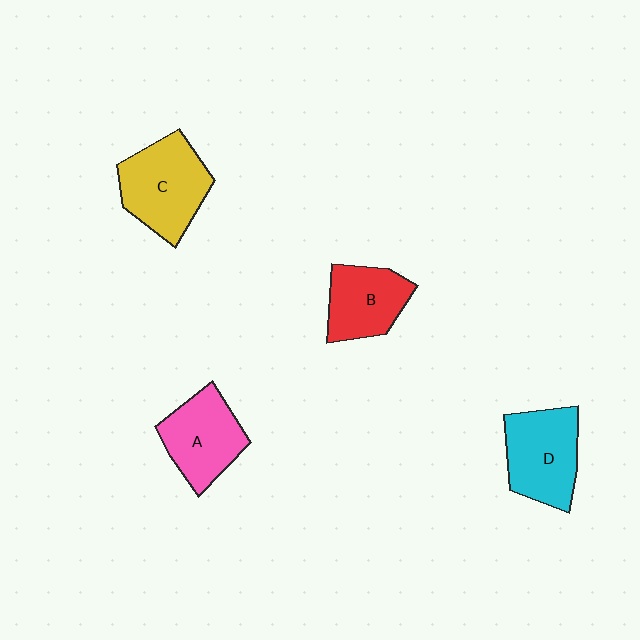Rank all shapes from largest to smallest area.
From largest to smallest: C (yellow), D (cyan), A (pink), B (red).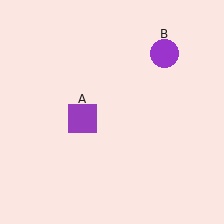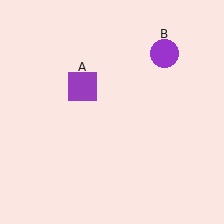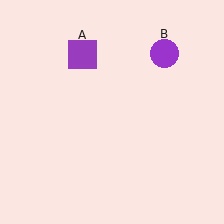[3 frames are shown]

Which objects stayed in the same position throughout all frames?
Purple circle (object B) remained stationary.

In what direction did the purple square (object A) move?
The purple square (object A) moved up.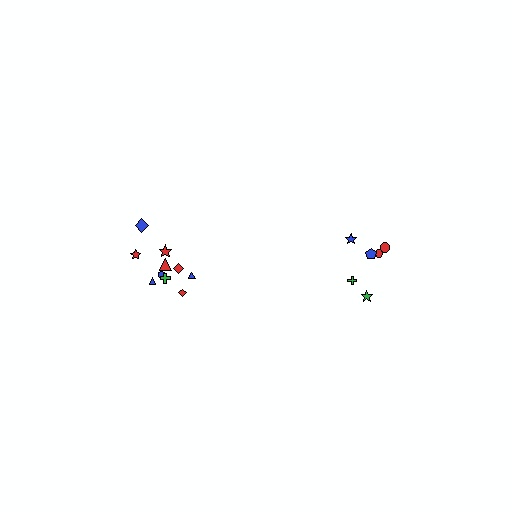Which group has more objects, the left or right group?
The left group.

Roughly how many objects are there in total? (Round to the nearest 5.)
Roughly 15 objects in total.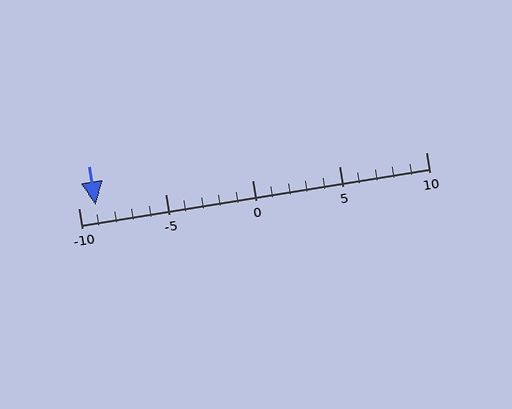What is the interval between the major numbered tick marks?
The major tick marks are spaced 5 units apart.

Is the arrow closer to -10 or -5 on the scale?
The arrow is closer to -10.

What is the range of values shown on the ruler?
The ruler shows values from -10 to 10.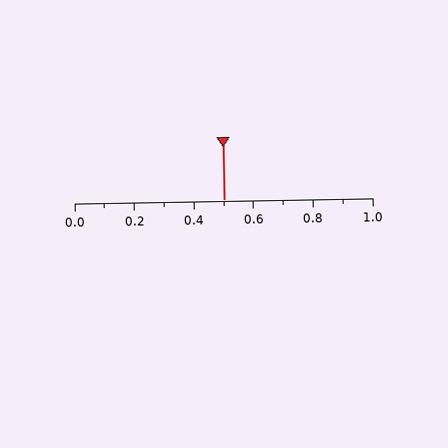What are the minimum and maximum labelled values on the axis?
The axis runs from 0.0 to 1.0.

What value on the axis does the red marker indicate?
The marker indicates approximately 0.5.